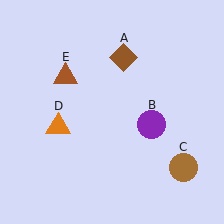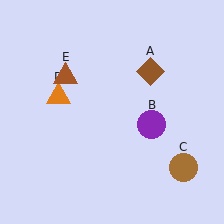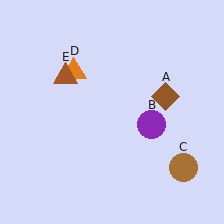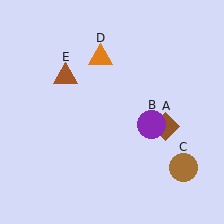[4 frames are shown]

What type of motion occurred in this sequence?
The brown diamond (object A), orange triangle (object D) rotated clockwise around the center of the scene.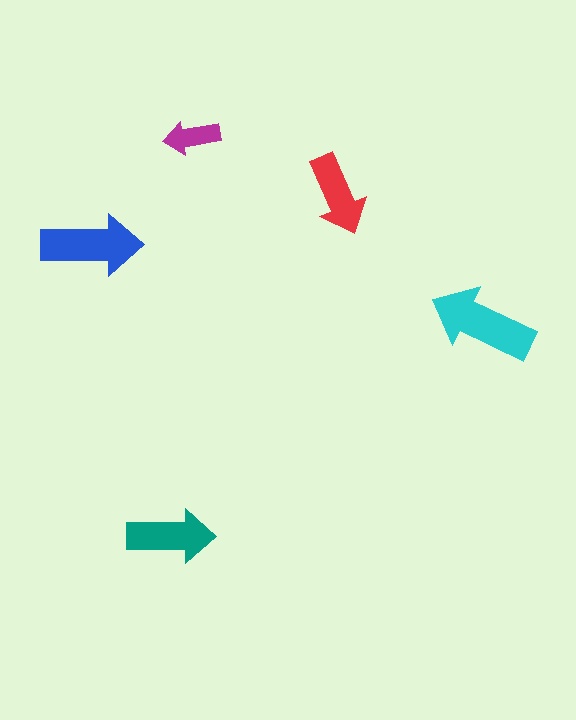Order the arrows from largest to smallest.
the cyan one, the blue one, the teal one, the red one, the magenta one.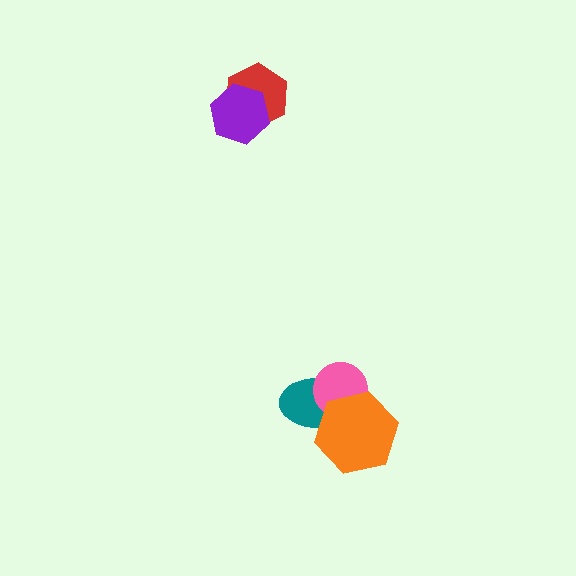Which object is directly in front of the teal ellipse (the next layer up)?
The pink circle is directly in front of the teal ellipse.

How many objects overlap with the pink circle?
2 objects overlap with the pink circle.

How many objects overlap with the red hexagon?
1 object overlaps with the red hexagon.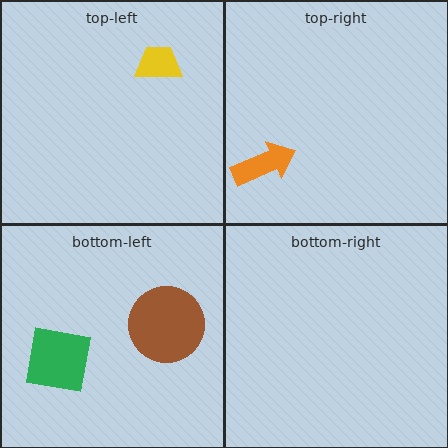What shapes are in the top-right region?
The orange arrow.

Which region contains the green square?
The bottom-left region.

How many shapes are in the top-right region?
1.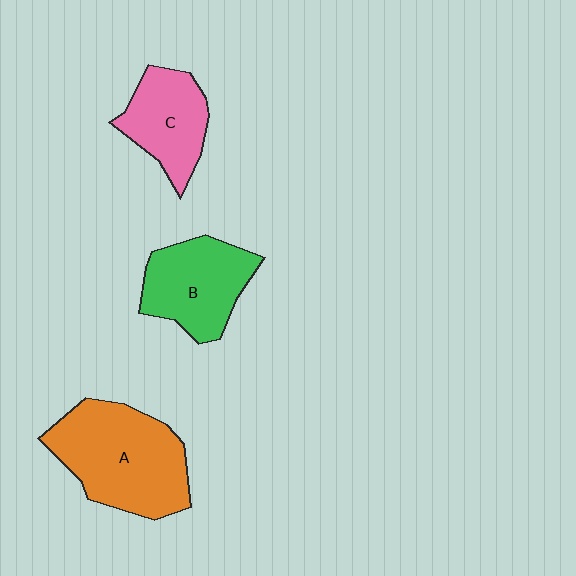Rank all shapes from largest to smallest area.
From largest to smallest: A (orange), B (green), C (pink).